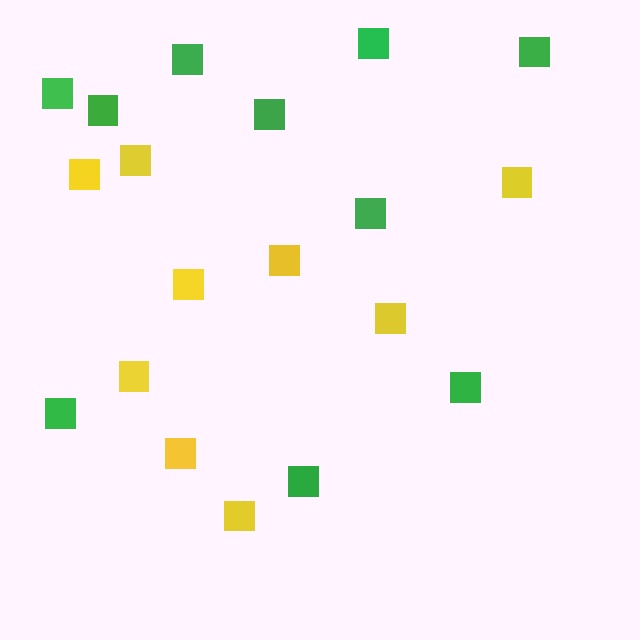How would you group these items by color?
There are 2 groups: one group of yellow squares (9) and one group of green squares (10).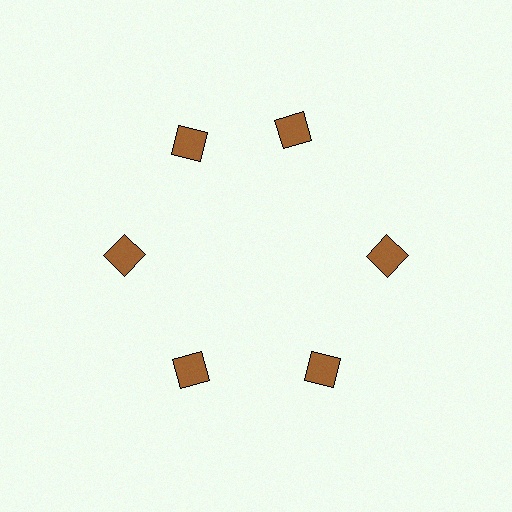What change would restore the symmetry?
The symmetry would be restored by rotating it back into even spacing with its neighbors so that all 6 squares sit at equal angles and equal distance from the center.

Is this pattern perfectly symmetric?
No. The 6 brown squares are arranged in a ring, but one element near the 1 o'clock position is rotated out of alignment along the ring, breaking the 6-fold rotational symmetry.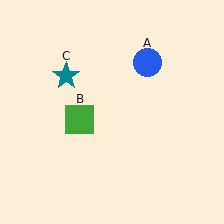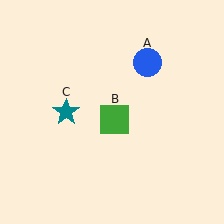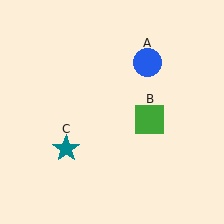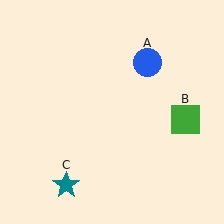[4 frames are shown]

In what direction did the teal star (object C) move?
The teal star (object C) moved down.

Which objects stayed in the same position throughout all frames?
Blue circle (object A) remained stationary.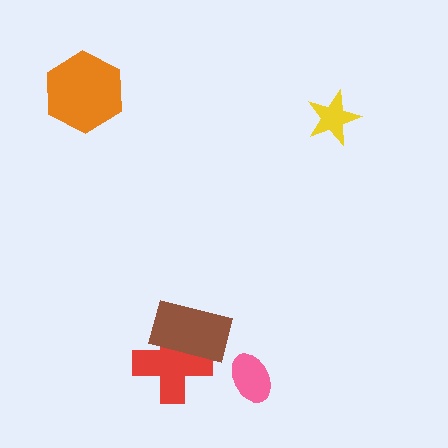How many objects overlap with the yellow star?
0 objects overlap with the yellow star.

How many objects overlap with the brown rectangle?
1 object overlaps with the brown rectangle.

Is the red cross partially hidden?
Yes, it is partially covered by another shape.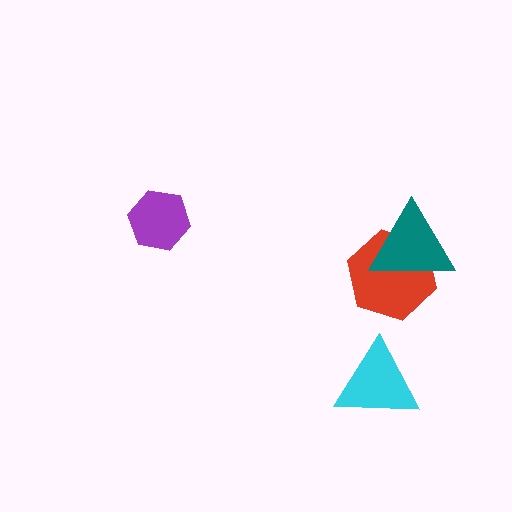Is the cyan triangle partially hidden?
No, no other shape covers it.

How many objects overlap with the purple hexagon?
0 objects overlap with the purple hexagon.